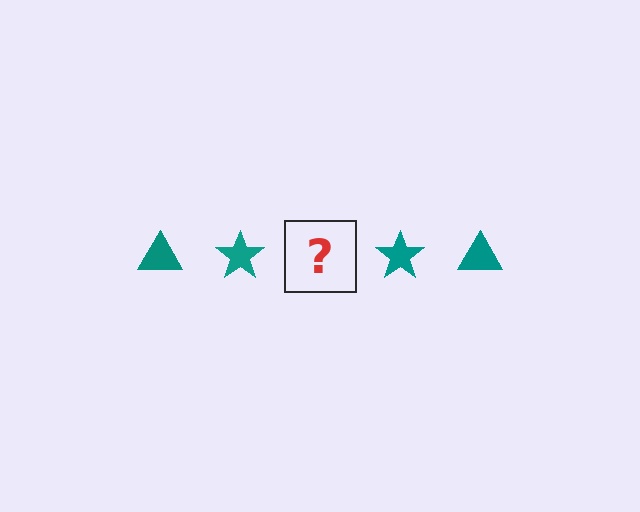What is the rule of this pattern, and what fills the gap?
The rule is that the pattern cycles through triangle, star shapes in teal. The gap should be filled with a teal triangle.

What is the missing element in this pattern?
The missing element is a teal triangle.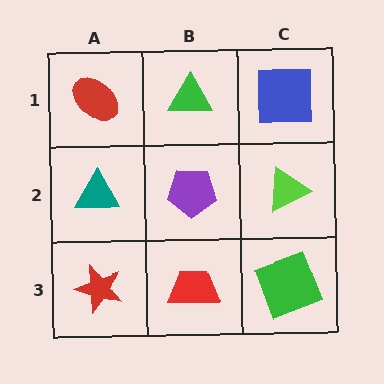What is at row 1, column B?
A green triangle.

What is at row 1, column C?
A blue square.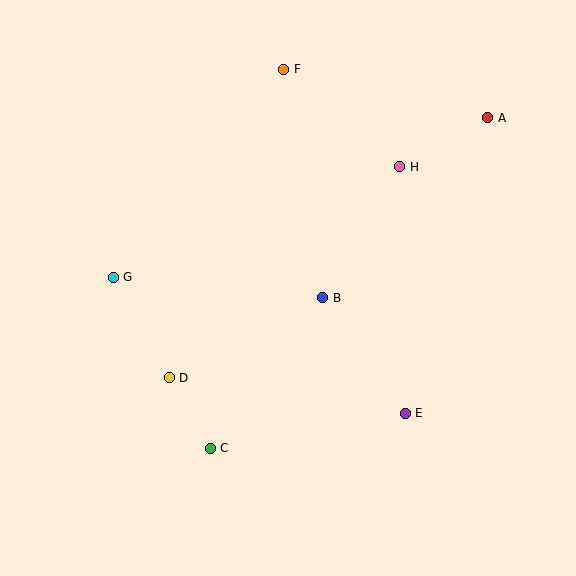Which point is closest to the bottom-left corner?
Point C is closest to the bottom-left corner.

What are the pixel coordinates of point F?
Point F is at (284, 69).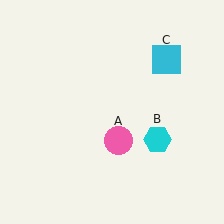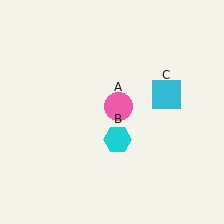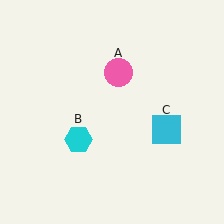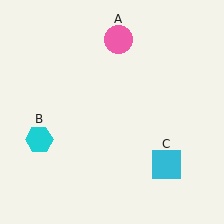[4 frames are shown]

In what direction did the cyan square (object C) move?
The cyan square (object C) moved down.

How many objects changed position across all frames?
3 objects changed position: pink circle (object A), cyan hexagon (object B), cyan square (object C).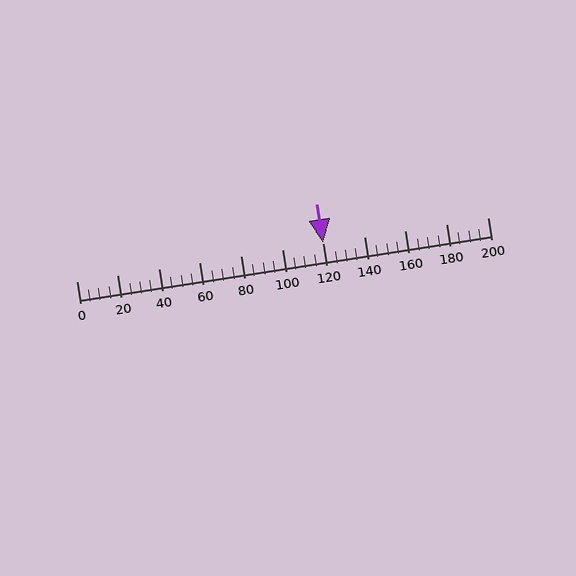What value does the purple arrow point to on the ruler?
The purple arrow points to approximately 120.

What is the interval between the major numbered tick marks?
The major tick marks are spaced 20 units apart.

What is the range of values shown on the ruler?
The ruler shows values from 0 to 200.